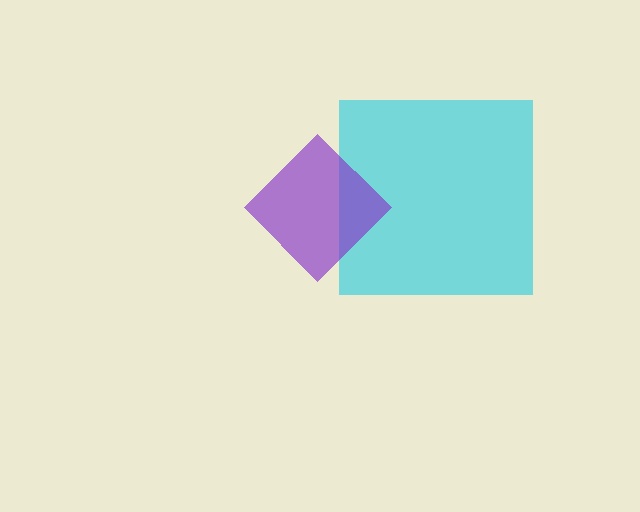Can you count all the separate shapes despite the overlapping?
Yes, there are 2 separate shapes.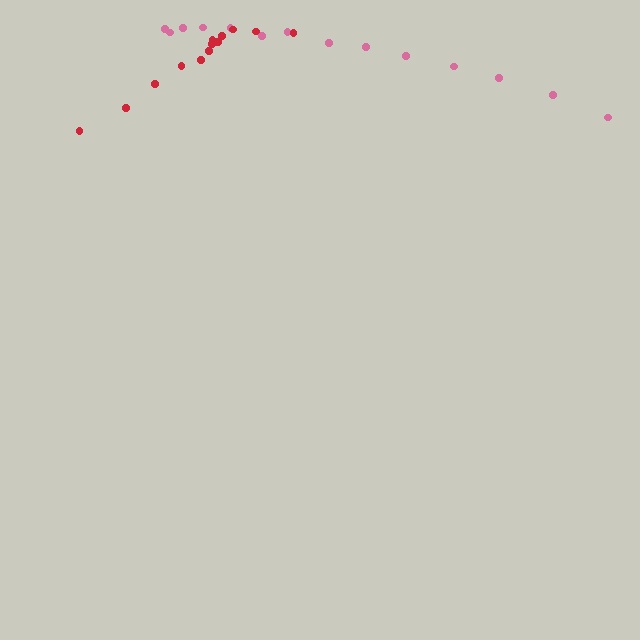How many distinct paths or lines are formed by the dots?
There are 2 distinct paths.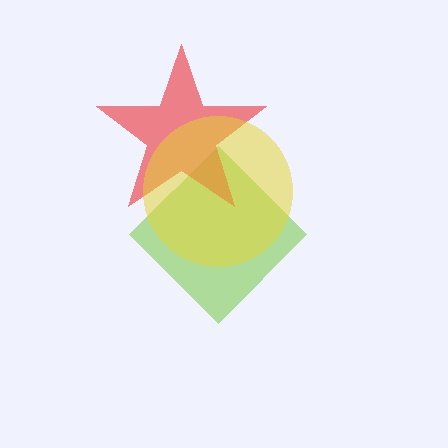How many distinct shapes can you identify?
There are 3 distinct shapes: a lime diamond, a red star, a yellow circle.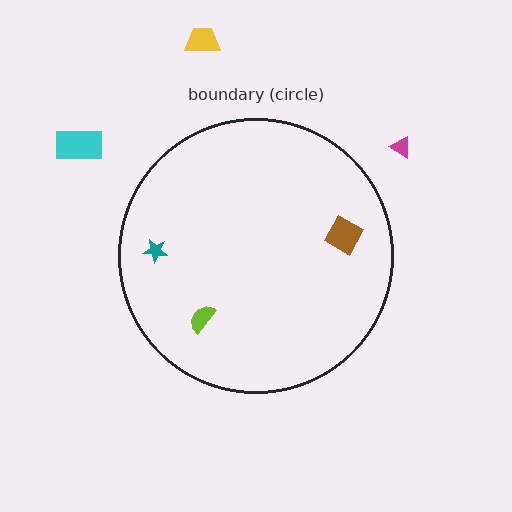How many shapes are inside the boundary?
3 inside, 3 outside.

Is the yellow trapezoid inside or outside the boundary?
Outside.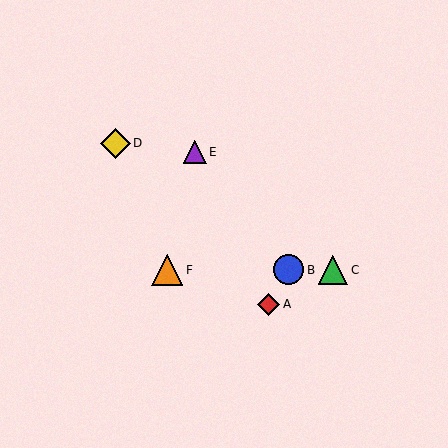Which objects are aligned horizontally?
Objects B, C, F are aligned horizontally.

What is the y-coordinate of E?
Object E is at y≈152.